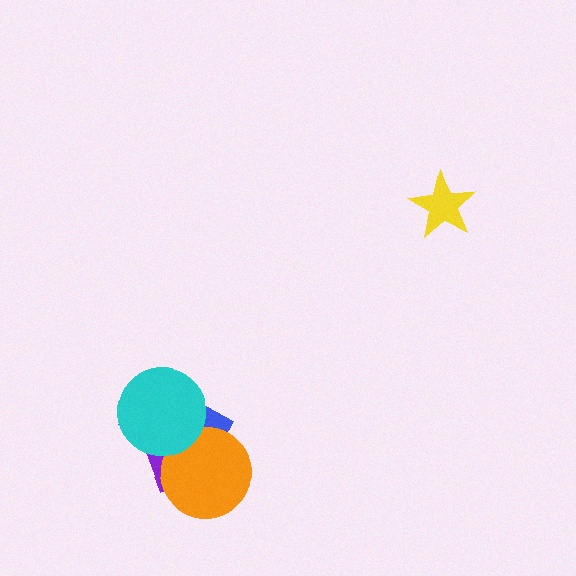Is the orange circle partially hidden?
Yes, it is partially covered by another shape.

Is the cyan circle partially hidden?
No, no other shape covers it.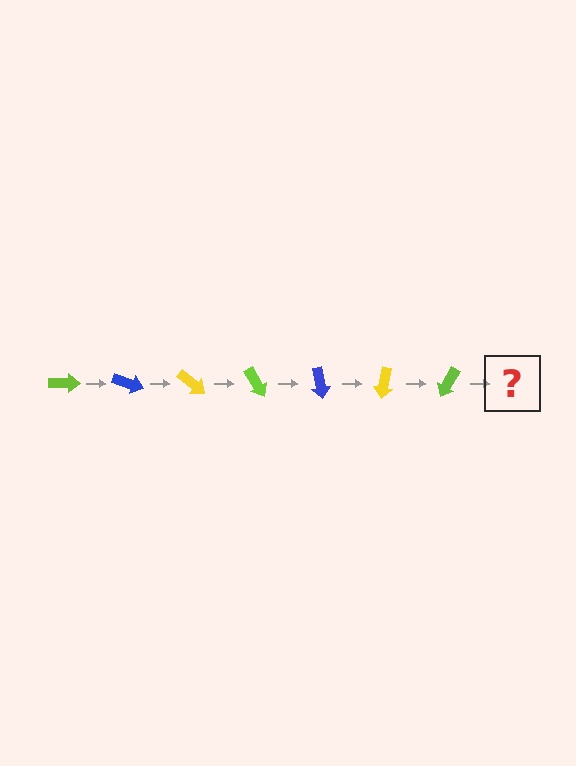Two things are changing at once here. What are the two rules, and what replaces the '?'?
The two rules are that it rotates 20 degrees each step and the color cycles through lime, blue, and yellow. The '?' should be a blue arrow, rotated 140 degrees from the start.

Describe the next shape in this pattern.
It should be a blue arrow, rotated 140 degrees from the start.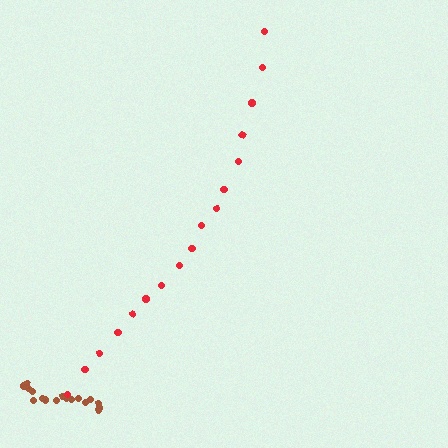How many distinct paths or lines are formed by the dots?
There are 2 distinct paths.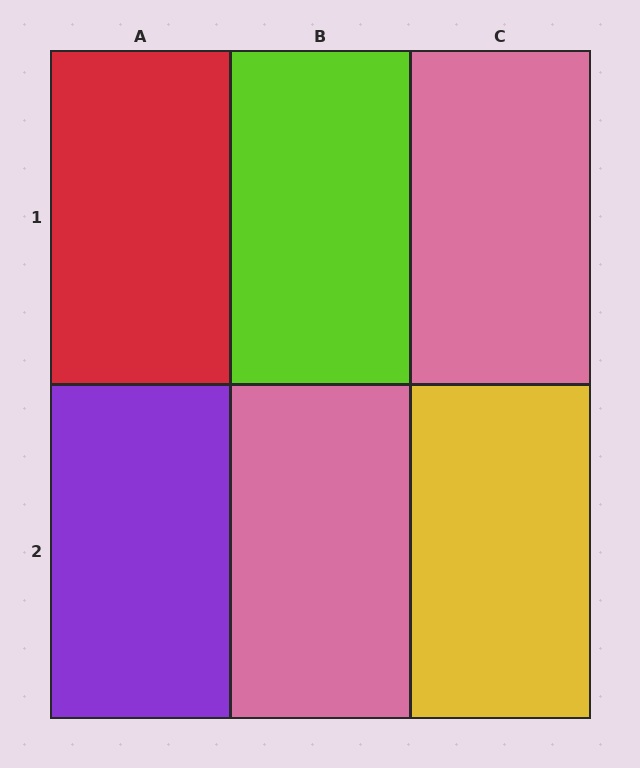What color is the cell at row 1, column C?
Pink.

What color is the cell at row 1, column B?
Lime.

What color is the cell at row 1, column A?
Red.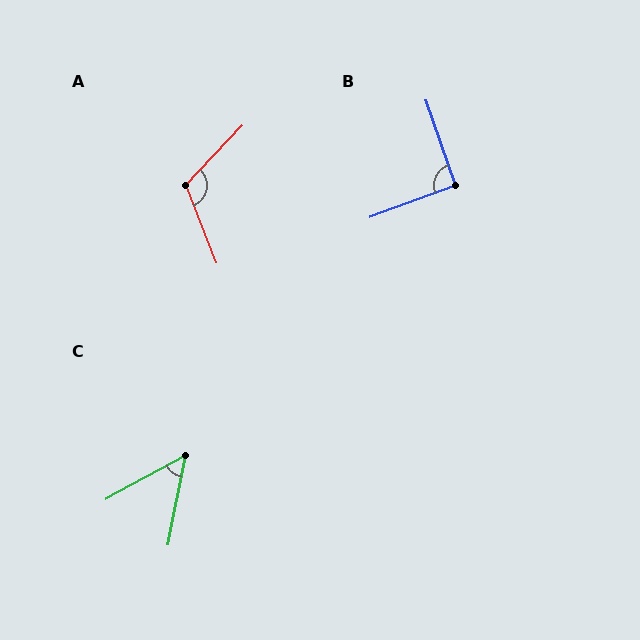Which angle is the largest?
A, at approximately 115 degrees.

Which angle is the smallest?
C, at approximately 50 degrees.